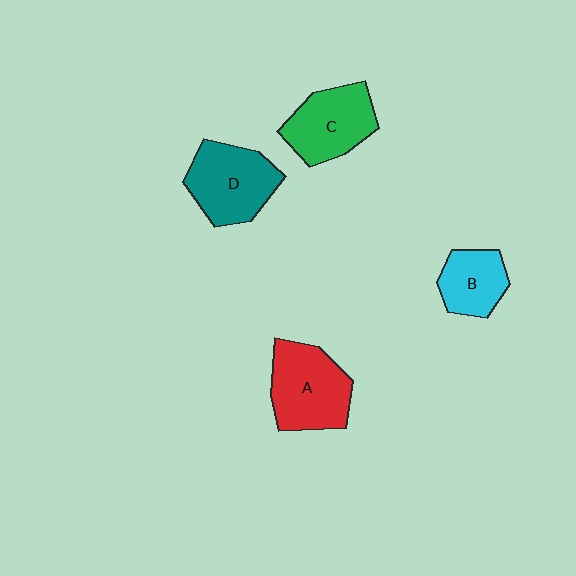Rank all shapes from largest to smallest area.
From largest to smallest: A (red), D (teal), C (green), B (cyan).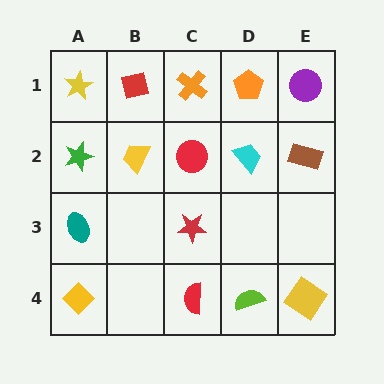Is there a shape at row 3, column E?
No, that cell is empty.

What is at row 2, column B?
A yellow trapezoid.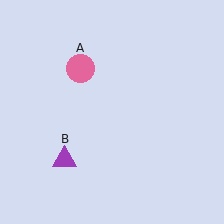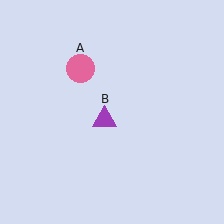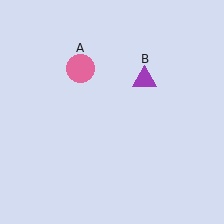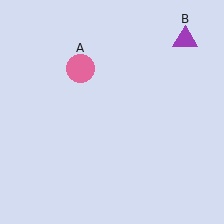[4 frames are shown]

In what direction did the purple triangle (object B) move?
The purple triangle (object B) moved up and to the right.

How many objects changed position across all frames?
1 object changed position: purple triangle (object B).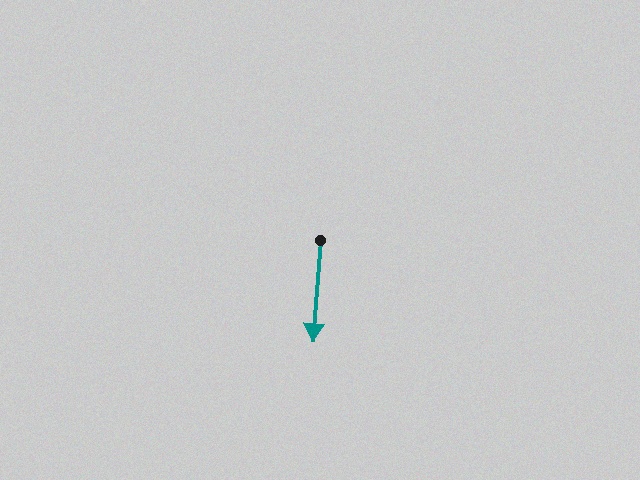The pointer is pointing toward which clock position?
Roughly 6 o'clock.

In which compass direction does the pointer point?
South.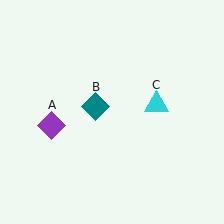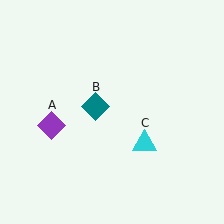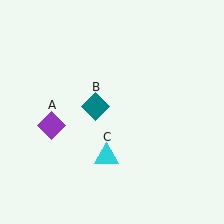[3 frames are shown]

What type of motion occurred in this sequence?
The cyan triangle (object C) rotated clockwise around the center of the scene.